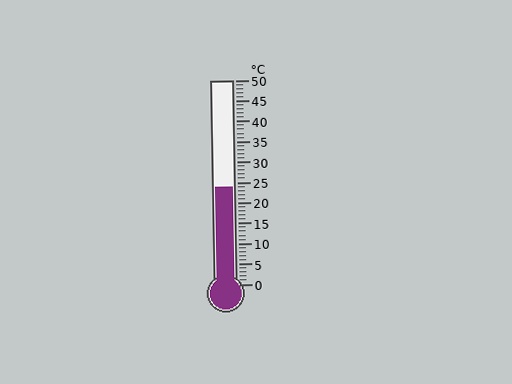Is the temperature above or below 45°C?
The temperature is below 45°C.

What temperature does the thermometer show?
The thermometer shows approximately 24°C.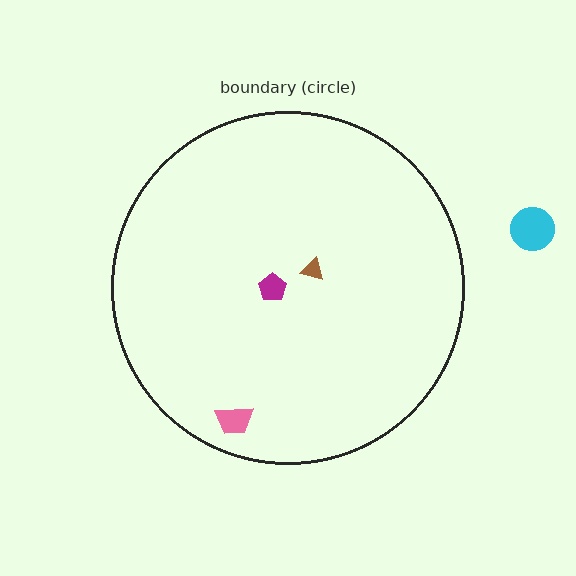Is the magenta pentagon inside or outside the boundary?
Inside.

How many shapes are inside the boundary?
3 inside, 1 outside.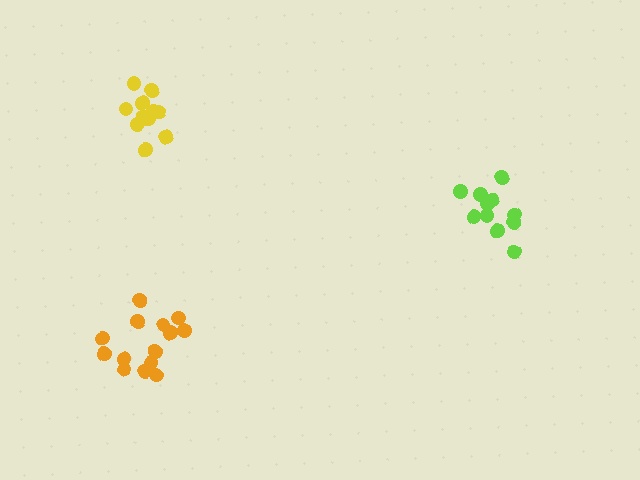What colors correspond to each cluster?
The clusters are colored: orange, yellow, lime.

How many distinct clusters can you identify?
There are 3 distinct clusters.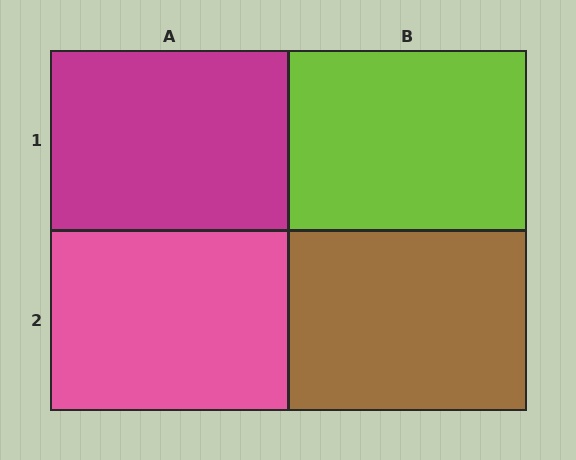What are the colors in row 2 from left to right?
Pink, brown.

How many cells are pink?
1 cell is pink.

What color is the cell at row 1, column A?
Magenta.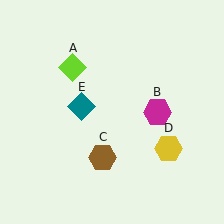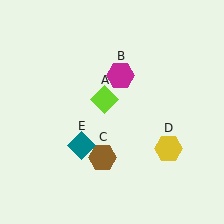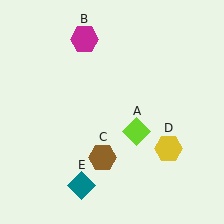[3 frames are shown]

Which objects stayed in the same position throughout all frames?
Brown hexagon (object C) and yellow hexagon (object D) remained stationary.